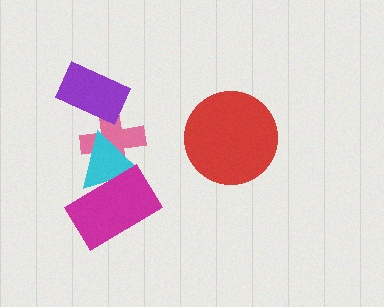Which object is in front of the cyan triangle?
The magenta rectangle is in front of the cyan triangle.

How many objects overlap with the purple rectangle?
1 object overlaps with the purple rectangle.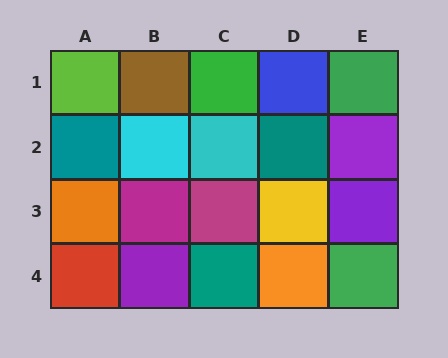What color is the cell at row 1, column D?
Blue.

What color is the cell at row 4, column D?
Orange.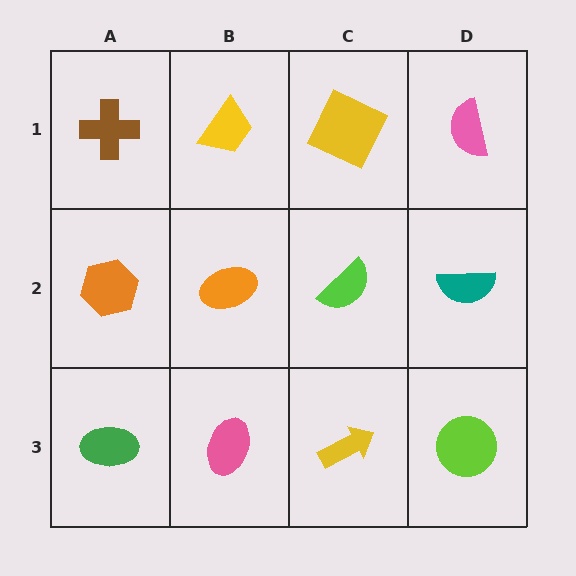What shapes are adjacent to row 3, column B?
An orange ellipse (row 2, column B), a green ellipse (row 3, column A), a yellow arrow (row 3, column C).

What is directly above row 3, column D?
A teal semicircle.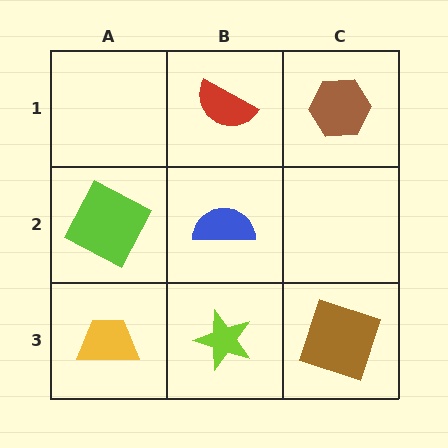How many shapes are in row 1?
2 shapes.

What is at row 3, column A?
A yellow trapezoid.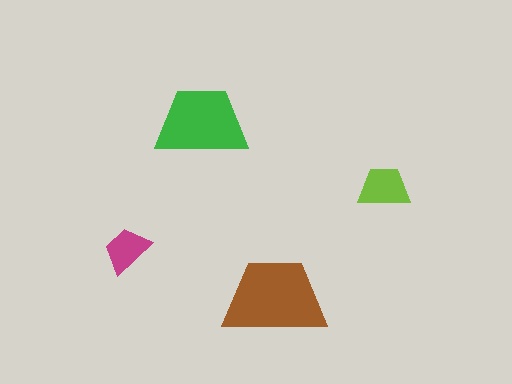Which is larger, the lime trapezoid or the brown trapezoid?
The brown one.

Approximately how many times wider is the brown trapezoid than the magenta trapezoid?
About 2 times wider.